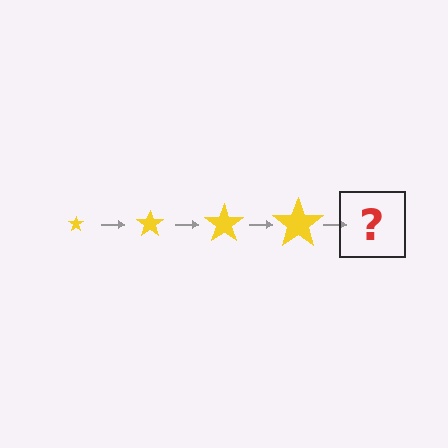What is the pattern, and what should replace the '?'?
The pattern is that the star gets progressively larger each step. The '?' should be a yellow star, larger than the previous one.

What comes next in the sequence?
The next element should be a yellow star, larger than the previous one.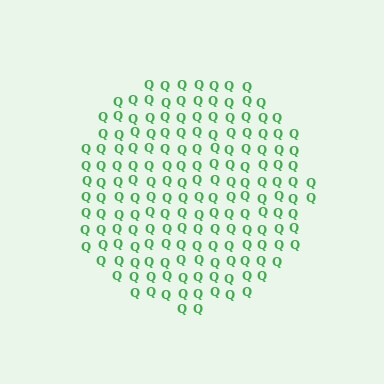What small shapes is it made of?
It is made of small letter Q's.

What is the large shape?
The large shape is a circle.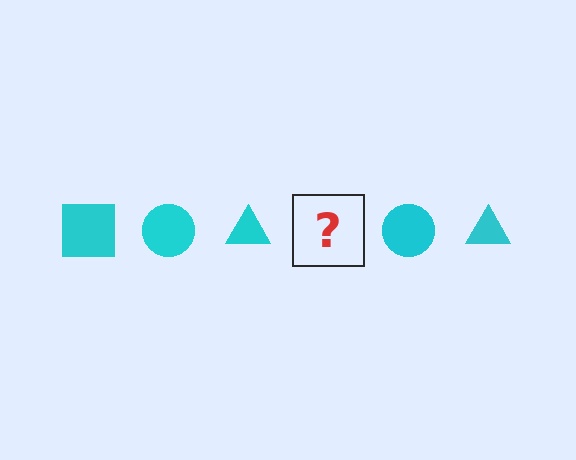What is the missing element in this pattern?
The missing element is a cyan square.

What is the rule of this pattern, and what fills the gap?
The rule is that the pattern cycles through square, circle, triangle shapes in cyan. The gap should be filled with a cyan square.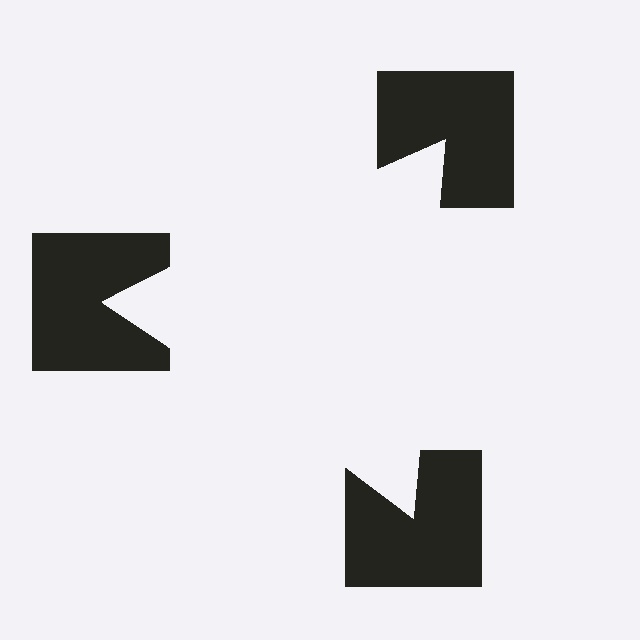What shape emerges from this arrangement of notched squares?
An illusory triangle — its edges are inferred from the aligned wedge cuts in the notched squares, not physically drawn.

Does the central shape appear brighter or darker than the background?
It typically appears slightly brighter than the background, even though no actual brightness change is drawn.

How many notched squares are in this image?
There are 3 — one at each vertex of the illusory triangle.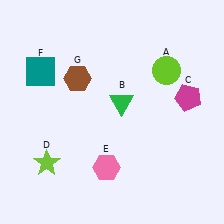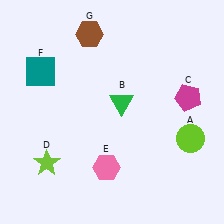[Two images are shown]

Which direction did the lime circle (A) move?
The lime circle (A) moved down.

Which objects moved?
The objects that moved are: the lime circle (A), the brown hexagon (G).